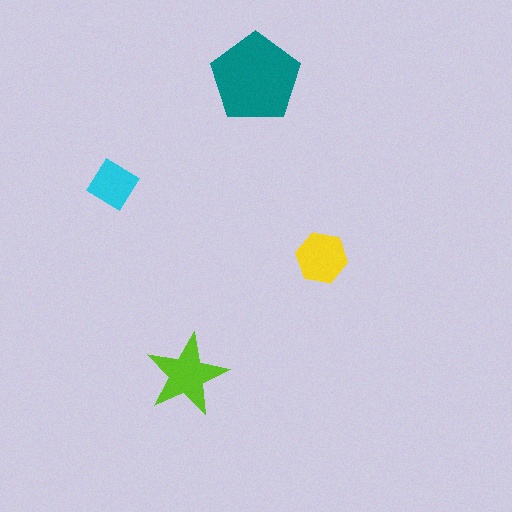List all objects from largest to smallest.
The teal pentagon, the lime star, the yellow hexagon, the cyan diamond.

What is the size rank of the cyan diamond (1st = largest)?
4th.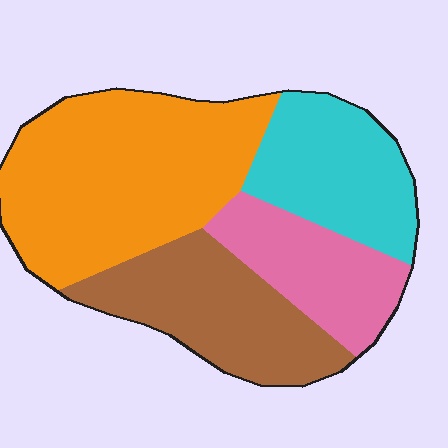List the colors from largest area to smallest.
From largest to smallest: orange, brown, cyan, pink.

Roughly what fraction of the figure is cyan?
Cyan takes up between a sixth and a third of the figure.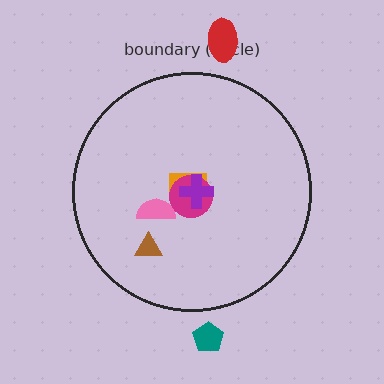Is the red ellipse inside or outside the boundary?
Outside.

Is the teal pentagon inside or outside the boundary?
Outside.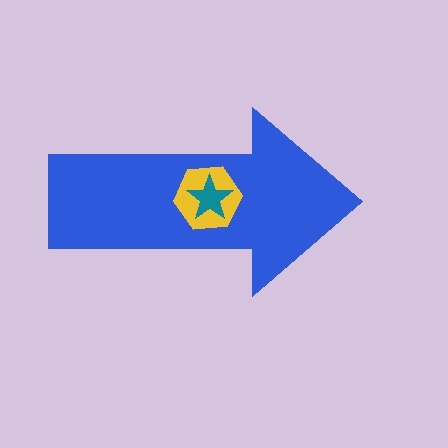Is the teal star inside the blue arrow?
Yes.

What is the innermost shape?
The teal star.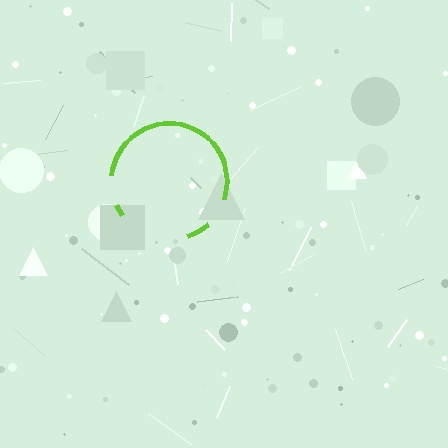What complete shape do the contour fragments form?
The contour fragments form a circle.